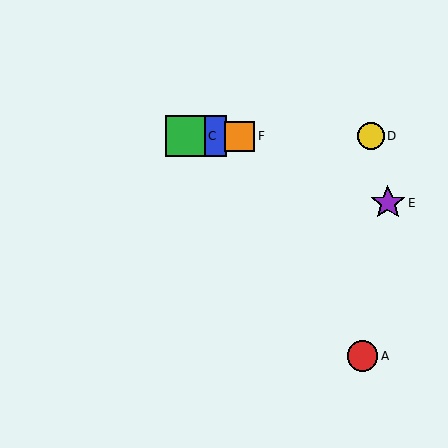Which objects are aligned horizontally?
Objects B, C, D, F are aligned horizontally.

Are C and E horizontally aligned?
No, C is at y≈136 and E is at y≈203.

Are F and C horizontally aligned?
Yes, both are at y≈136.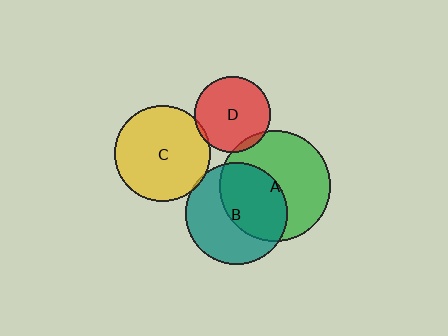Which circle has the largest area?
Circle A (green).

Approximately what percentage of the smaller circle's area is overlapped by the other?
Approximately 5%.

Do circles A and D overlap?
Yes.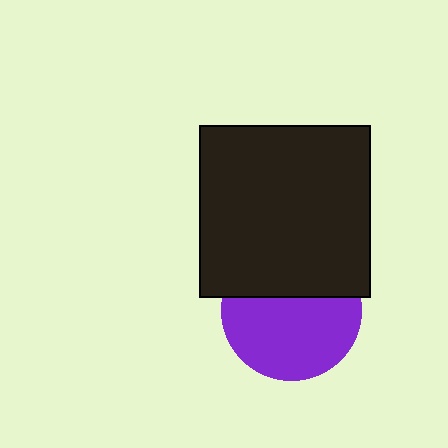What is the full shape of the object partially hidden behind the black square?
The partially hidden object is a purple circle.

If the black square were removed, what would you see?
You would see the complete purple circle.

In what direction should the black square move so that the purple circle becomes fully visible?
The black square should move up. That is the shortest direction to clear the overlap and leave the purple circle fully visible.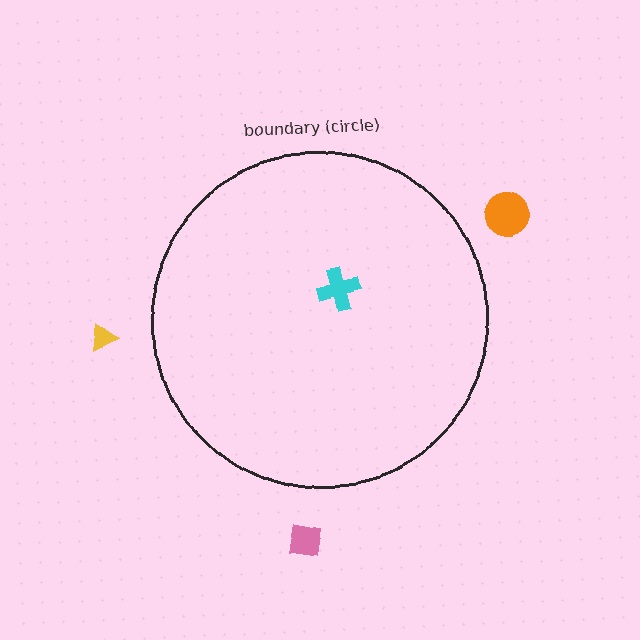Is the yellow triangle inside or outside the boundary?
Outside.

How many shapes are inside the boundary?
1 inside, 3 outside.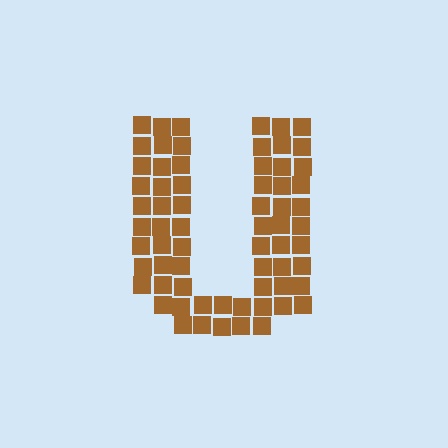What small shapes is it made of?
It is made of small squares.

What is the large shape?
The large shape is the letter U.